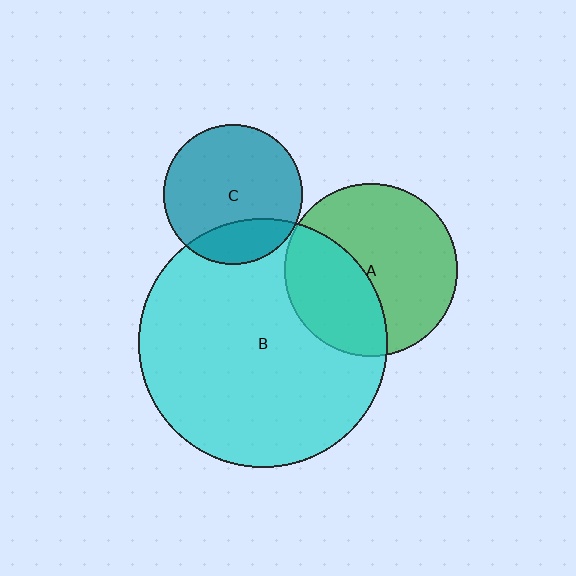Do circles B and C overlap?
Yes.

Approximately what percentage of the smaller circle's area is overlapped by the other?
Approximately 20%.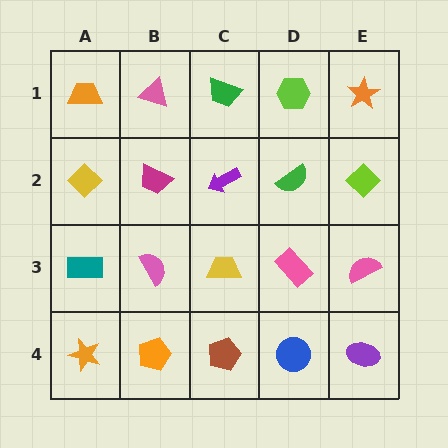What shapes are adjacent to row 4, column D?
A pink rectangle (row 3, column D), a brown pentagon (row 4, column C), a purple ellipse (row 4, column E).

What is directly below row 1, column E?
A lime diamond.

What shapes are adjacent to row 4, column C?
A yellow trapezoid (row 3, column C), an orange pentagon (row 4, column B), a blue circle (row 4, column D).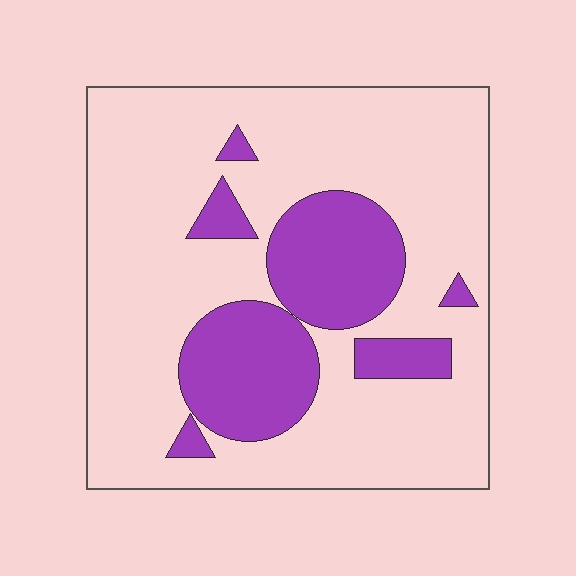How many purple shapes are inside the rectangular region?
7.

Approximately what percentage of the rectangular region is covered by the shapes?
Approximately 25%.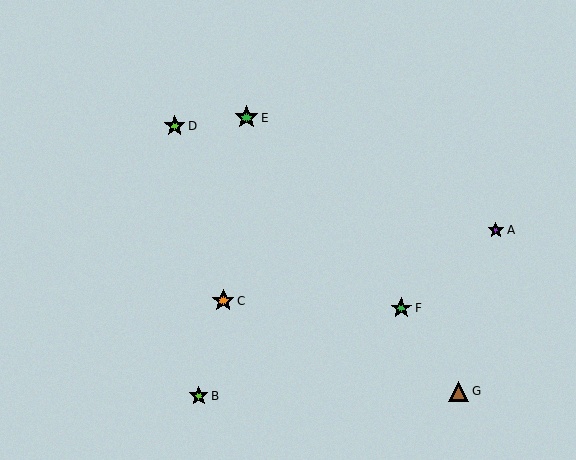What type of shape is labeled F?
Shape F is a green star.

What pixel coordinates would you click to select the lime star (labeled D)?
Click at (175, 126) to select the lime star D.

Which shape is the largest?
The green star (labeled E) is the largest.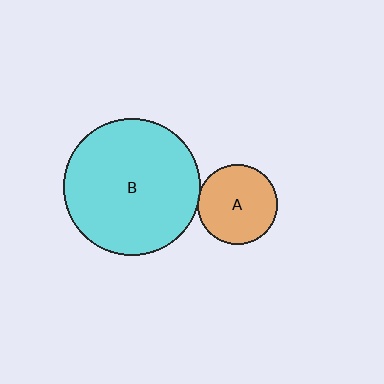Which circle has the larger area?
Circle B (cyan).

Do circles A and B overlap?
Yes.